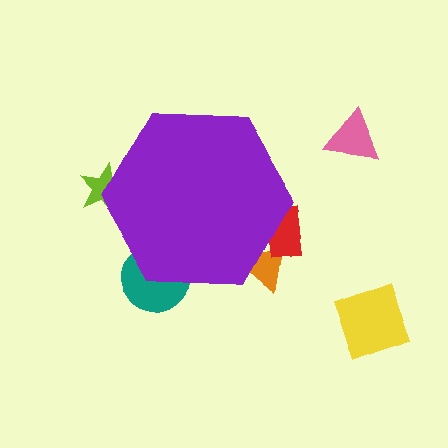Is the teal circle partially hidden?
Yes, the teal circle is partially hidden behind the purple hexagon.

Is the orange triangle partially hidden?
Yes, the orange triangle is partially hidden behind the purple hexagon.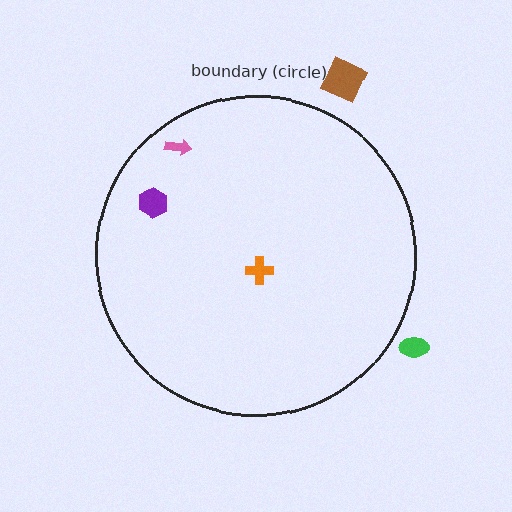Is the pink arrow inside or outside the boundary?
Inside.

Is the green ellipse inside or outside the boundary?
Outside.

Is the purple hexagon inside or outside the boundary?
Inside.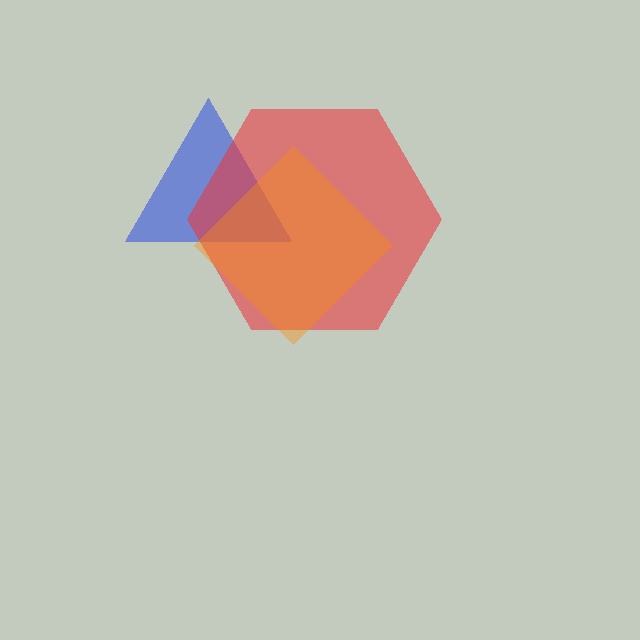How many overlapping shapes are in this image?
There are 3 overlapping shapes in the image.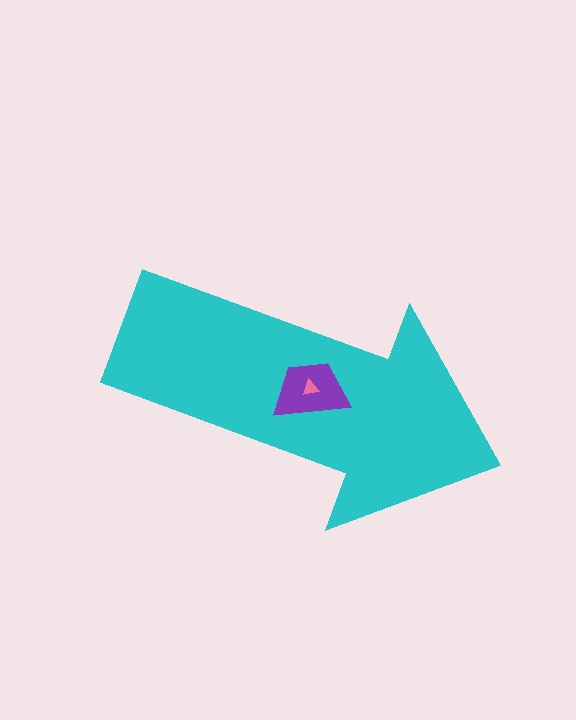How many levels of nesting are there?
3.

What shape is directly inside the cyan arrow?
The purple trapezoid.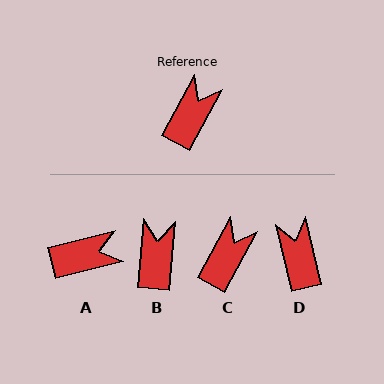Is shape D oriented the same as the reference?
No, it is off by about 42 degrees.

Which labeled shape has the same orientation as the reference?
C.